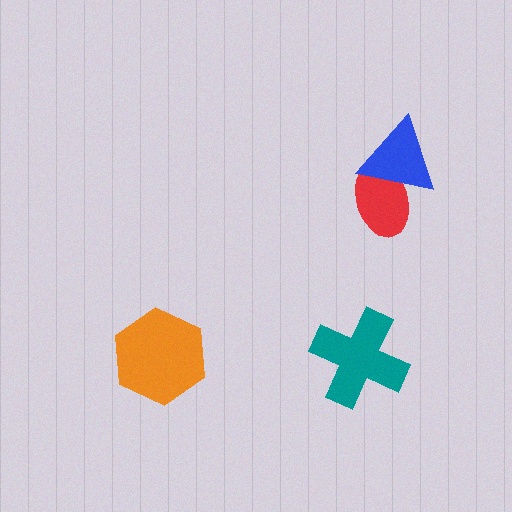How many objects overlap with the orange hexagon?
0 objects overlap with the orange hexagon.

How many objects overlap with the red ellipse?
1 object overlaps with the red ellipse.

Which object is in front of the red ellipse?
The blue triangle is in front of the red ellipse.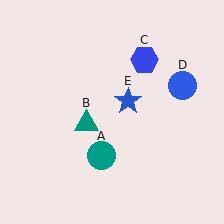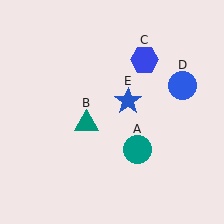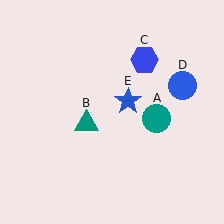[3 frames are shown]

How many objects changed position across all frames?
1 object changed position: teal circle (object A).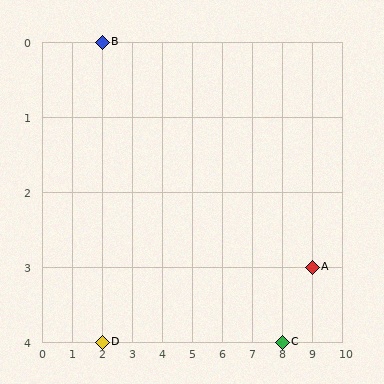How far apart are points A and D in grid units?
Points A and D are 7 columns and 1 row apart (about 7.1 grid units diagonally).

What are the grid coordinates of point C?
Point C is at grid coordinates (8, 4).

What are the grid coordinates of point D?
Point D is at grid coordinates (2, 4).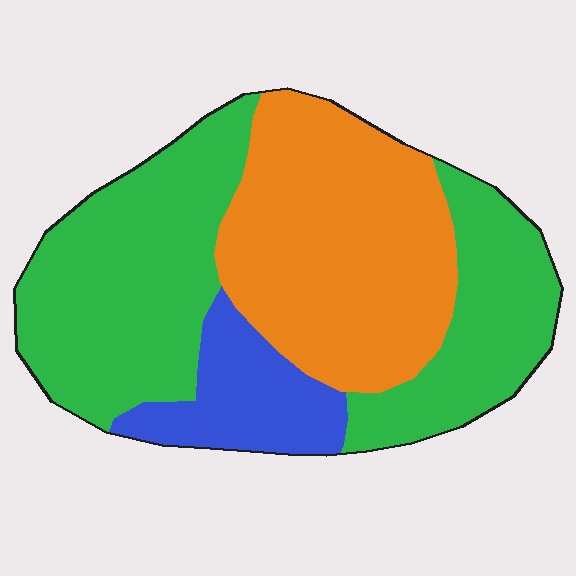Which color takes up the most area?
Green, at roughly 50%.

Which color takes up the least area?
Blue, at roughly 15%.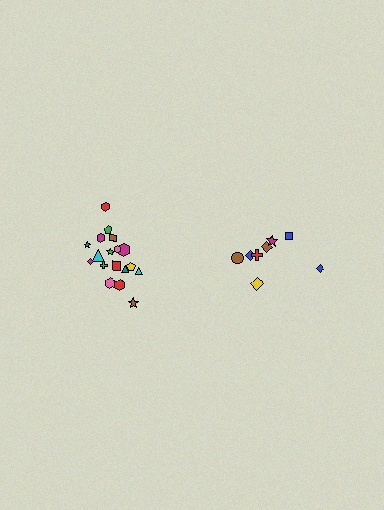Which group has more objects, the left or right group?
The left group.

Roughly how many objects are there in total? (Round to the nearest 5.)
Roughly 25 objects in total.